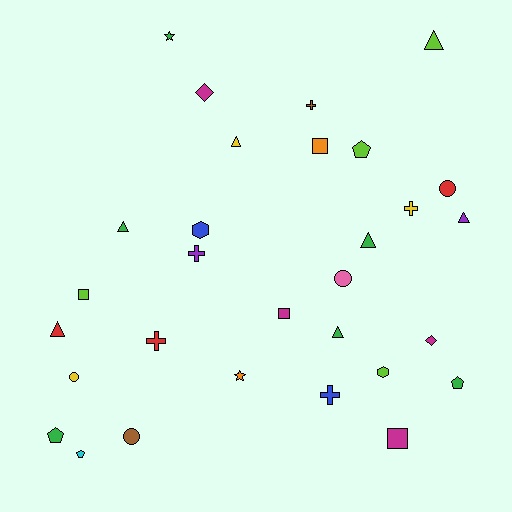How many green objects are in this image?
There are 6 green objects.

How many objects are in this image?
There are 30 objects.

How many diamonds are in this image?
There are 2 diamonds.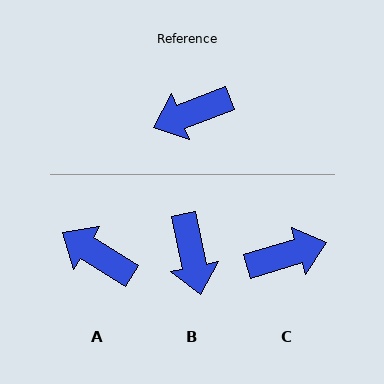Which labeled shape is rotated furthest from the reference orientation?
C, about 176 degrees away.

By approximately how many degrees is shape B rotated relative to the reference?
Approximately 81 degrees counter-clockwise.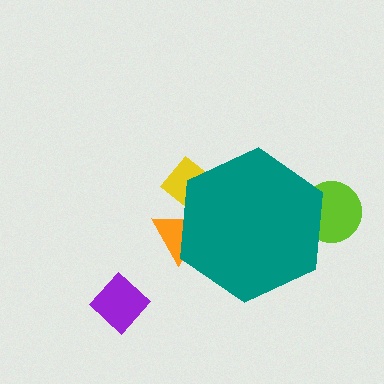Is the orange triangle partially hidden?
Yes, the orange triangle is partially hidden behind the teal hexagon.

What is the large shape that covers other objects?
A teal hexagon.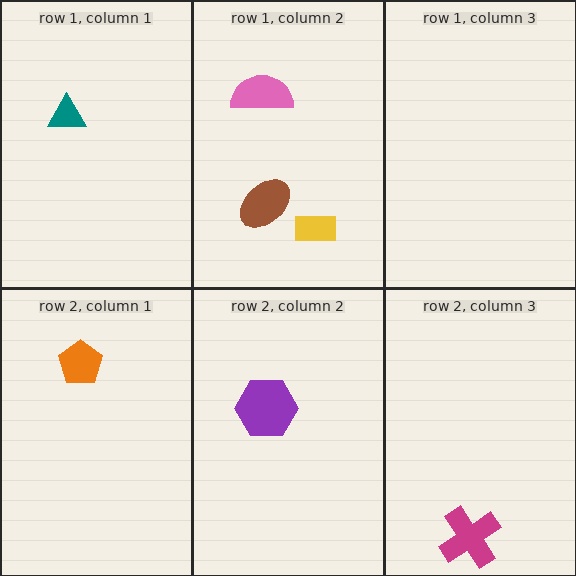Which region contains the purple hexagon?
The row 2, column 2 region.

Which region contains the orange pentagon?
The row 2, column 1 region.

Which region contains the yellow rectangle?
The row 1, column 2 region.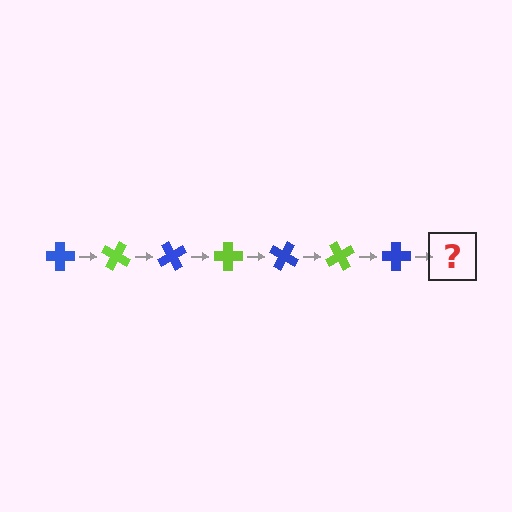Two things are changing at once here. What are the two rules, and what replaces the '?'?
The two rules are that it rotates 30 degrees each step and the color cycles through blue and lime. The '?' should be a lime cross, rotated 210 degrees from the start.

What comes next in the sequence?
The next element should be a lime cross, rotated 210 degrees from the start.